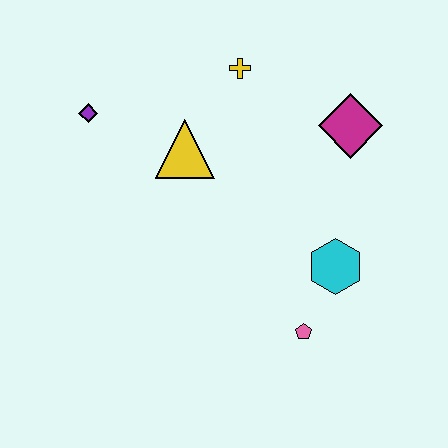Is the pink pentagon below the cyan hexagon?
Yes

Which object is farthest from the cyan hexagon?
The purple diamond is farthest from the cyan hexagon.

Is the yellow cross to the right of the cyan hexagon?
No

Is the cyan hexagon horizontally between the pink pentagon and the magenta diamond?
Yes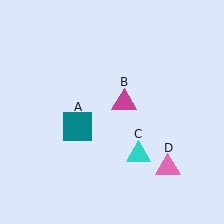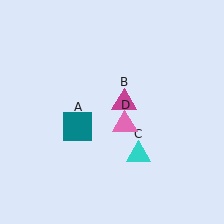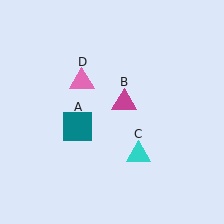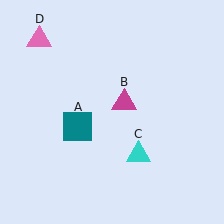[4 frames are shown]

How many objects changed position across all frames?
1 object changed position: pink triangle (object D).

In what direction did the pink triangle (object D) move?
The pink triangle (object D) moved up and to the left.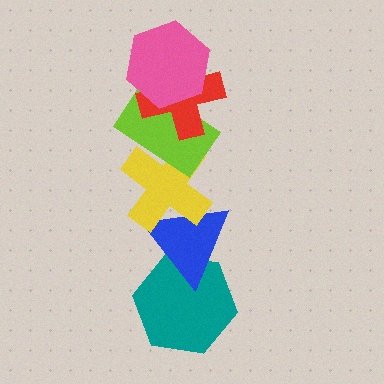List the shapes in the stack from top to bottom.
From top to bottom: the pink hexagon, the red cross, the lime rectangle, the yellow cross, the blue triangle, the teal hexagon.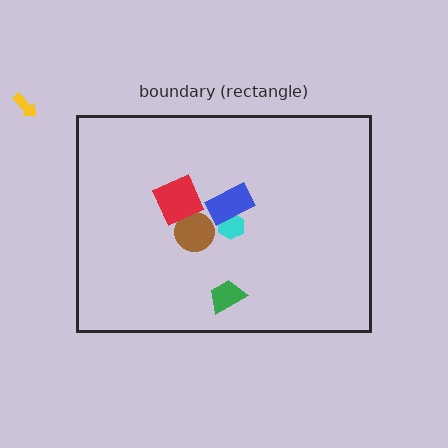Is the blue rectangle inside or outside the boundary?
Inside.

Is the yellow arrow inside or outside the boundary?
Outside.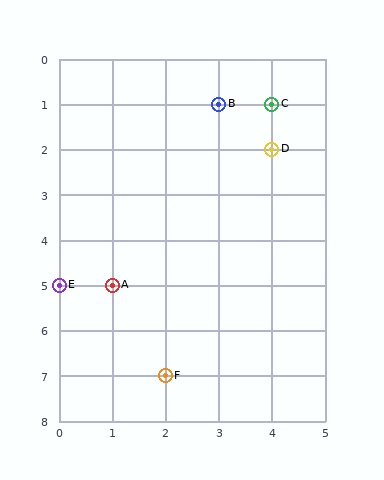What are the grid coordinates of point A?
Point A is at grid coordinates (1, 5).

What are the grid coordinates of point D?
Point D is at grid coordinates (4, 2).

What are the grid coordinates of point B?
Point B is at grid coordinates (3, 1).